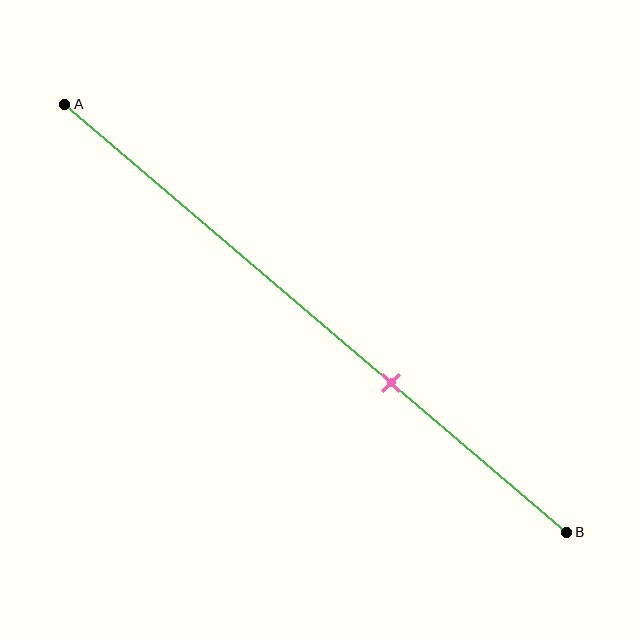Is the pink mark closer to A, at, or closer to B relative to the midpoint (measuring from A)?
The pink mark is closer to point B than the midpoint of segment AB.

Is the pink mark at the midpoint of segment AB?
No, the mark is at about 65% from A, not at the 50% midpoint.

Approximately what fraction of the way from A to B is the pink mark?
The pink mark is approximately 65% of the way from A to B.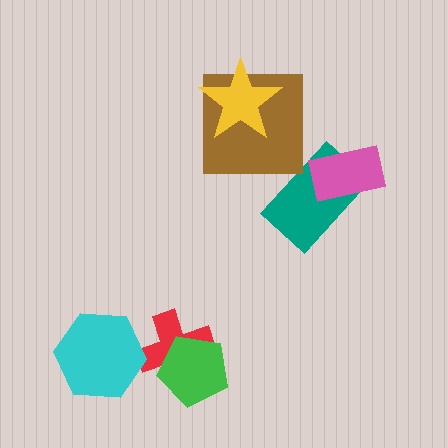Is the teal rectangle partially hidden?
Yes, it is partially covered by another shape.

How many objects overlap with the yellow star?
1 object overlaps with the yellow star.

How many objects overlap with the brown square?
1 object overlaps with the brown square.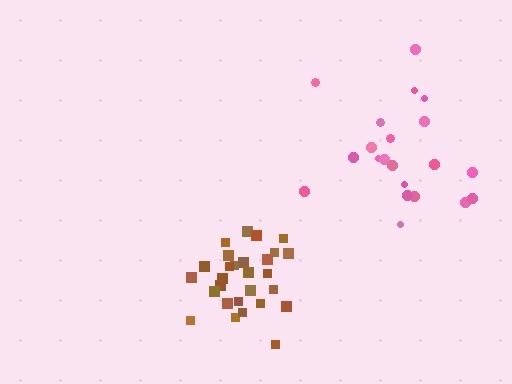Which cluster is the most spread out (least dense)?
Pink.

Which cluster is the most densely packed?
Brown.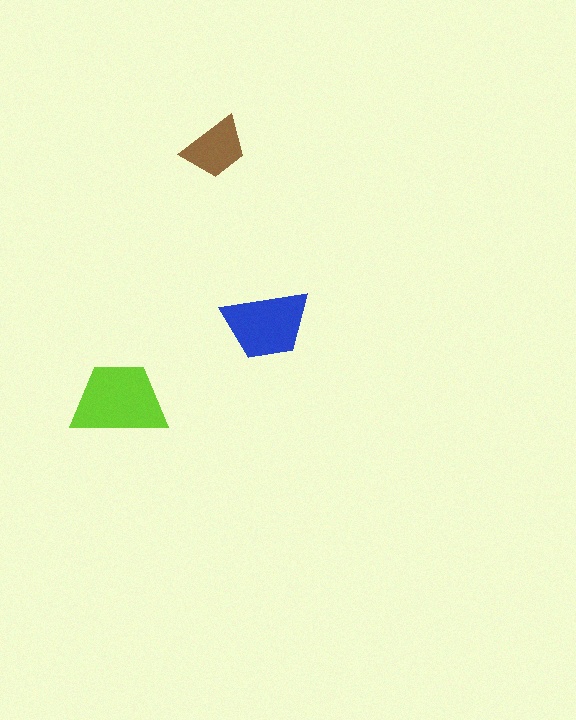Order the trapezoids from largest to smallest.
the lime one, the blue one, the brown one.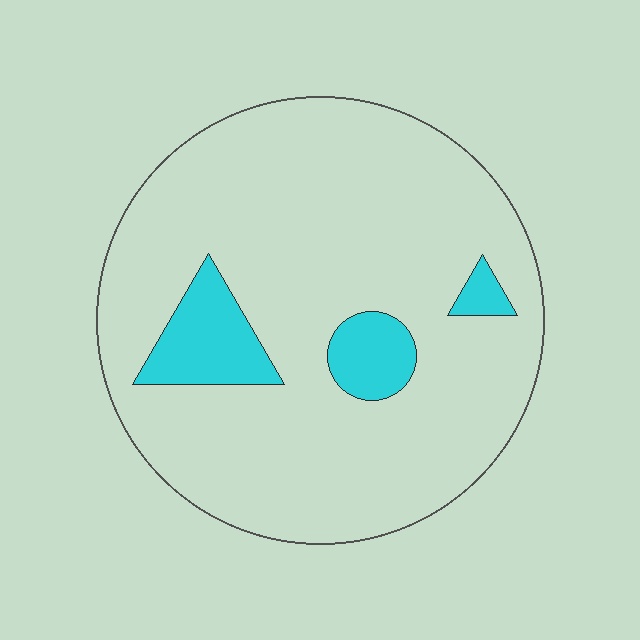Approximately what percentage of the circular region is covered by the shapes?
Approximately 10%.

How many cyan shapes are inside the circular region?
3.